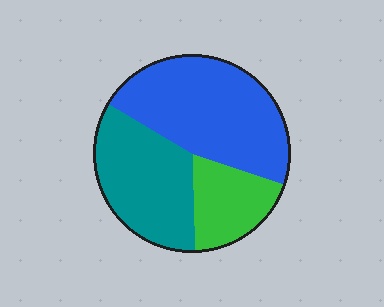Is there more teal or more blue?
Blue.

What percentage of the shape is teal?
Teal takes up about one third (1/3) of the shape.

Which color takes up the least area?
Green, at roughly 20%.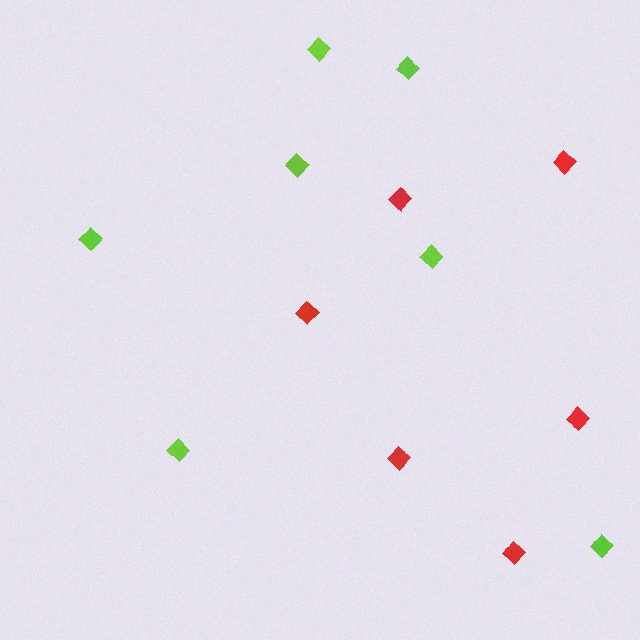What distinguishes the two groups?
There are 2 groups: one group of lime diamonds (7) and one group of red diamonds (6).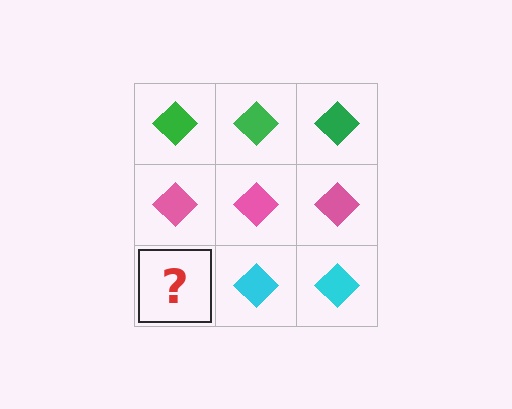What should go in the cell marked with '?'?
The missing cell should contain a cyan diamond.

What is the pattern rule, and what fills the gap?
The rule is that each row has a consistent color. The gap should be filled with a cyan diamond.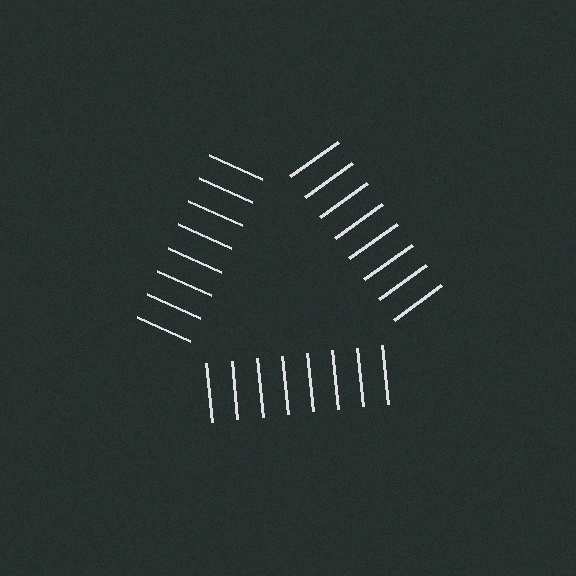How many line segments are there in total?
24 — 8 along each of the 3 edges.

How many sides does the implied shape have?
3 sides — the line-ends trace a triangle.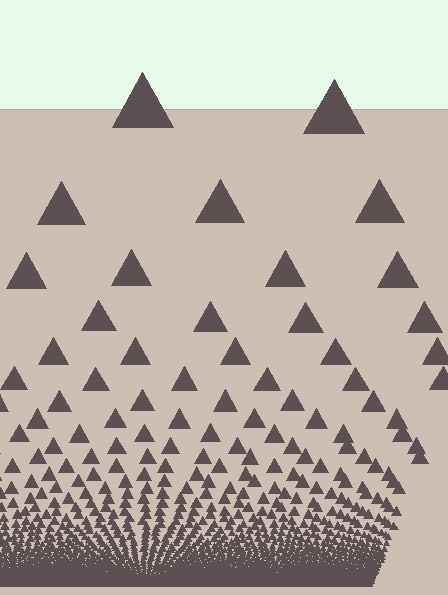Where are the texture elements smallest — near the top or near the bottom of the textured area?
Near the bottom.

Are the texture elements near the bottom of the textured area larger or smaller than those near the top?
Smaller. The gradient is inverted — elements near the bottom are smaller and denser.